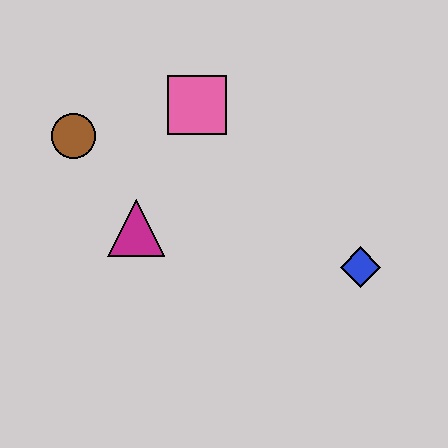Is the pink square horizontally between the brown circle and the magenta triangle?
No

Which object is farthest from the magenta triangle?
The blue diamond is farthest from the magenta triangle.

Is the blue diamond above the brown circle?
No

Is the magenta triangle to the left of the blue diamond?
Yes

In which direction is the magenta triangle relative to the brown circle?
The magenta triangle is below the brown circle.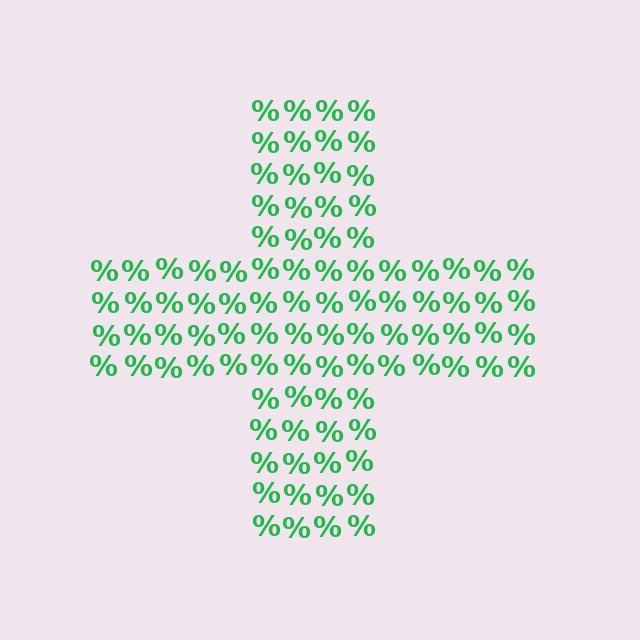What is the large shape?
The large shape is a cross.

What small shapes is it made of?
It is made of small percent signs.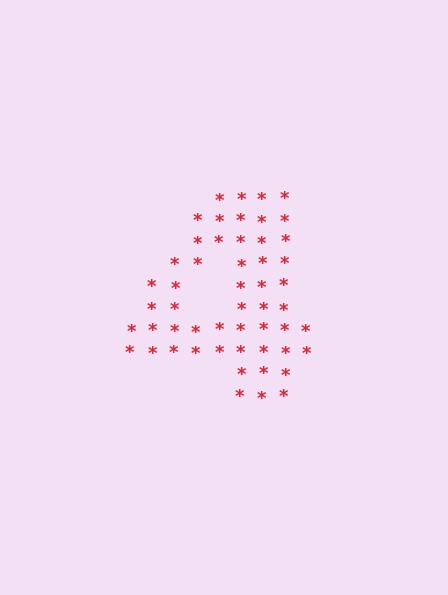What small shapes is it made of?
It is made of small asterisks.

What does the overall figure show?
The overall figure shows the digit 4.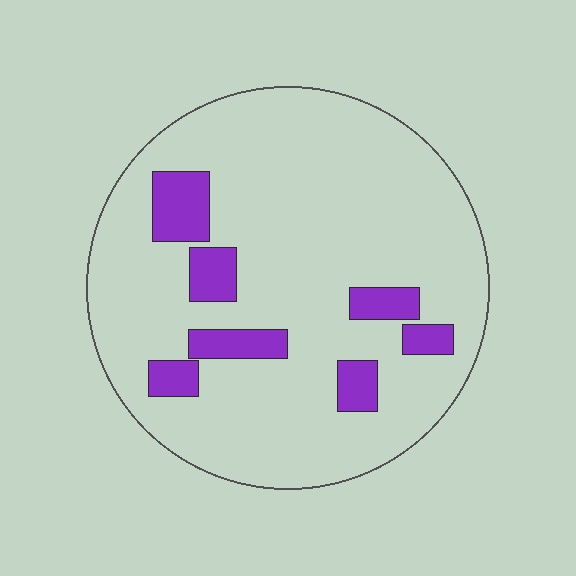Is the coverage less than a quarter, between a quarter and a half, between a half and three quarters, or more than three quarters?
Less than a quarter.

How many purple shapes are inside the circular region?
7.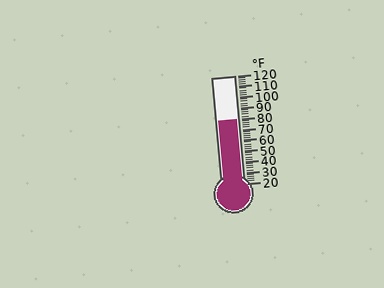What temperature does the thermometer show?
The thermometer shows approximately 80°F.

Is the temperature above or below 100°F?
The temperature is below 100°F.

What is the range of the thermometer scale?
The thermometer scale ranges from 20°F to 120°F.